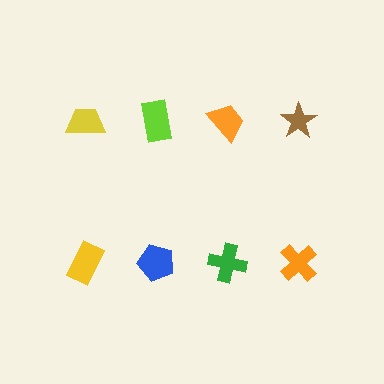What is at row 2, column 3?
A green cross.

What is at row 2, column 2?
A blue pentagon.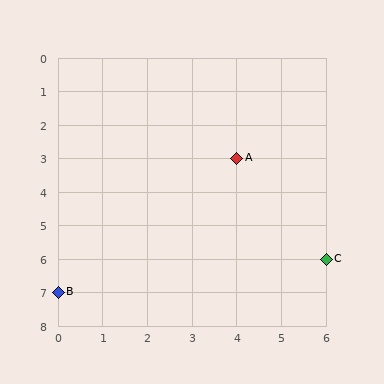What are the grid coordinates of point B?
Point B is at grid coordinates (0, 7).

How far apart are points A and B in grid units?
Points A and B are 4 columns and 4 rows apart (about 5.7 grid units diagonally).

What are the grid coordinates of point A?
Point A is at grid coordinates (4, 3).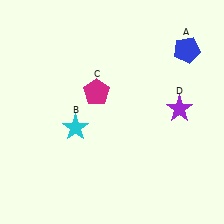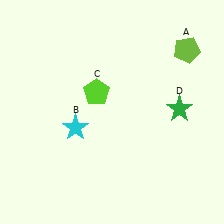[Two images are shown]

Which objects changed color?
A changed from blue to lime. C changed from magenta to lime. D changed from purple to green.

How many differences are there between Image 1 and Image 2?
There are 3 differences between the two images.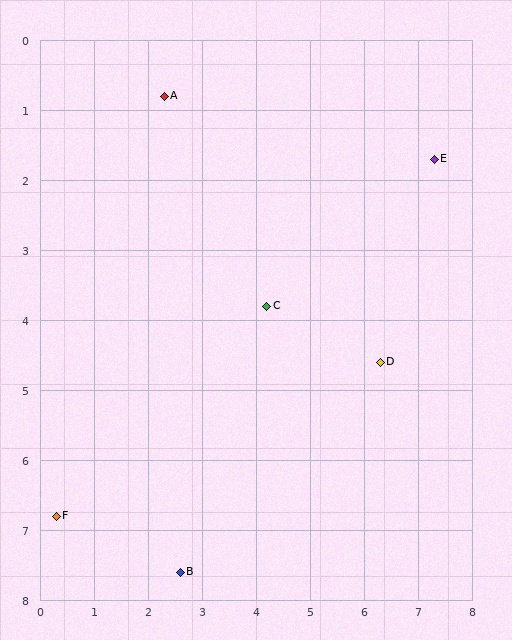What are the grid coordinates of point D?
Point D is at approximately (6.3, 4.6).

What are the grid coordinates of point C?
Point C is at approximately (4.2, 3.8).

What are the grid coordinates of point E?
Point E is at approximately (7.3, 1.7).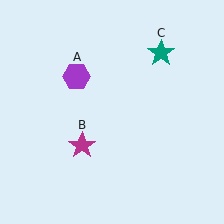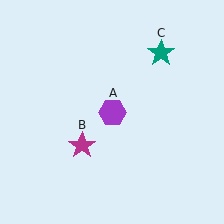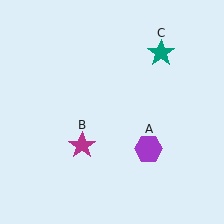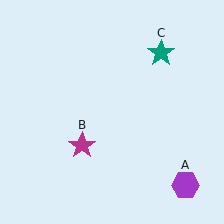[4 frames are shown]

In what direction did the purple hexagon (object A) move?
The purple hexagon (object A) moved down and to the right.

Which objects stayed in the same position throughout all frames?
Magenta star (object B) and teal star (object C) remained stationary.